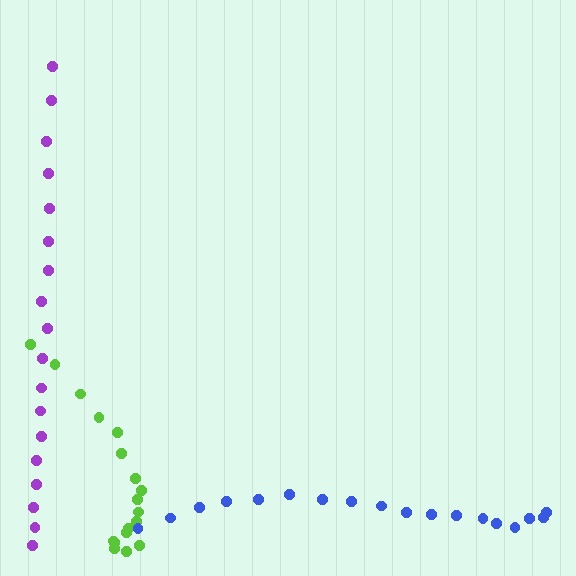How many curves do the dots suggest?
There are 3 distinct paths.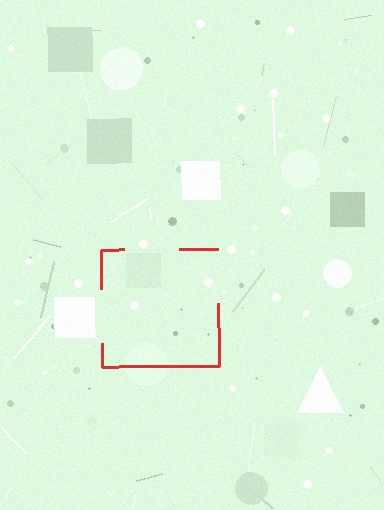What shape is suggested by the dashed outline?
The dashed outline suggests a square.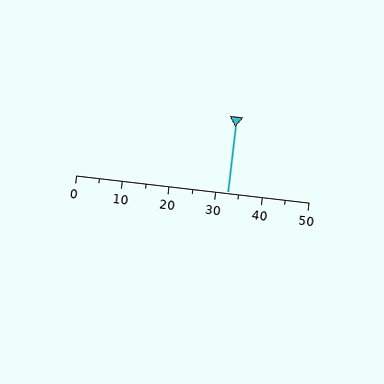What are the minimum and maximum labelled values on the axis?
The axis runs from 0 to 50.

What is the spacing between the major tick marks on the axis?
The major ticks are spaced 10 apart.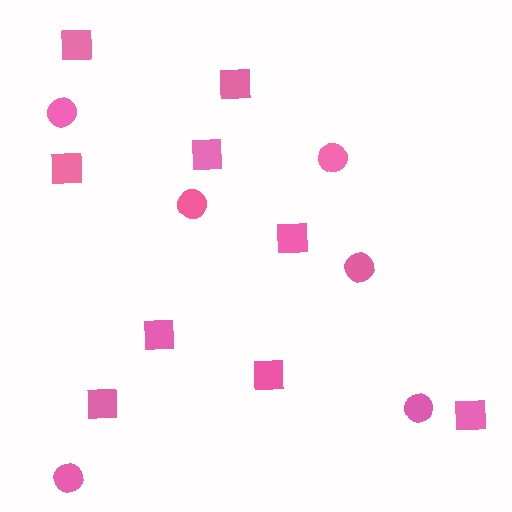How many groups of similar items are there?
There are 2 groups: one group of circles (6) and one group of squares (9).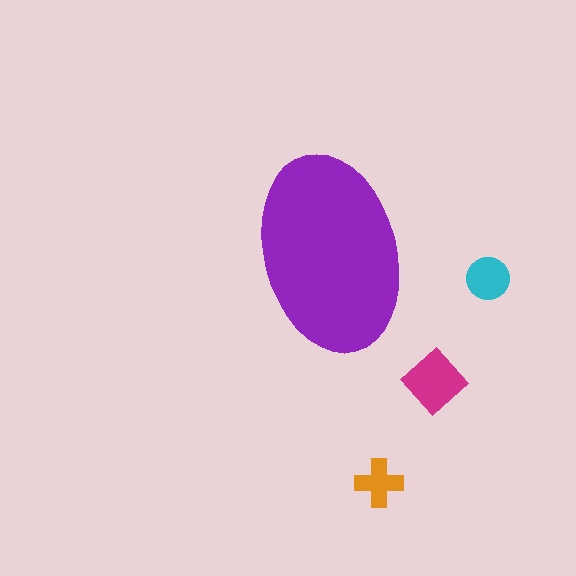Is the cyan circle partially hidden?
No, the cyan circle is fully visible.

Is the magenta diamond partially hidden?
No, the magenta diamond is fully visible.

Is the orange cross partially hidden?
No, the orange cross is fully visible.